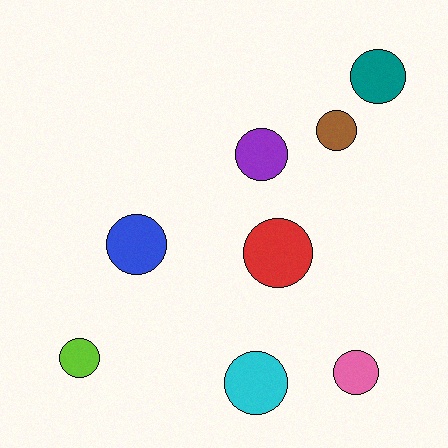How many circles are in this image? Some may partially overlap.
There are 8 circles.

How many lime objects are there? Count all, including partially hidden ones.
There is 1 lime object.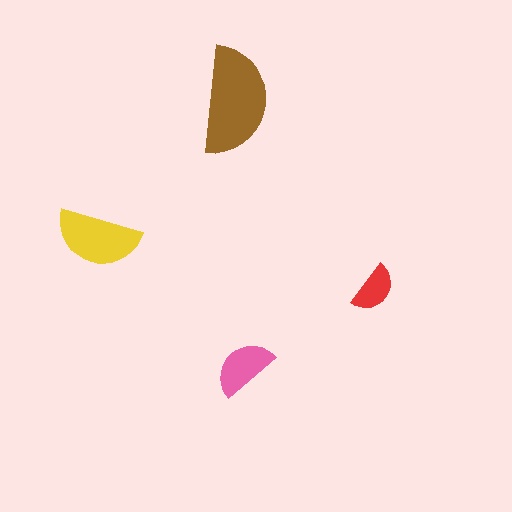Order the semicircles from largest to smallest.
the brown one, the yellow one, the pink one, the red one.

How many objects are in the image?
There are 4 objects in the image.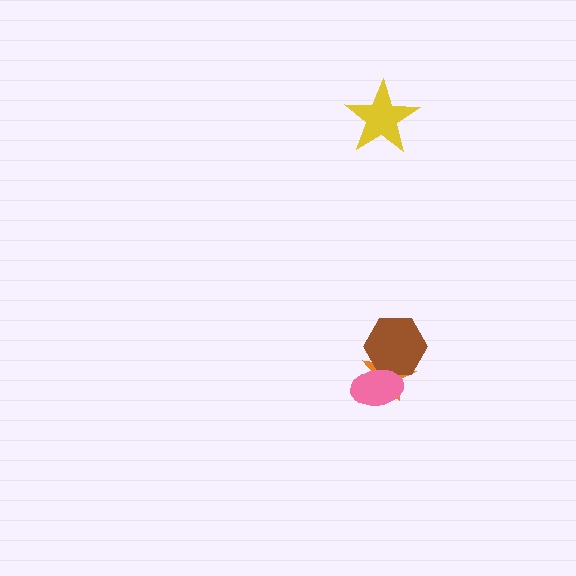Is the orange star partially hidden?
Yes, it is partially covered by another shape.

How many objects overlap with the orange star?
2 objects overlap with the orange star.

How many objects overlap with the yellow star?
0 objects overlap with the yellow star.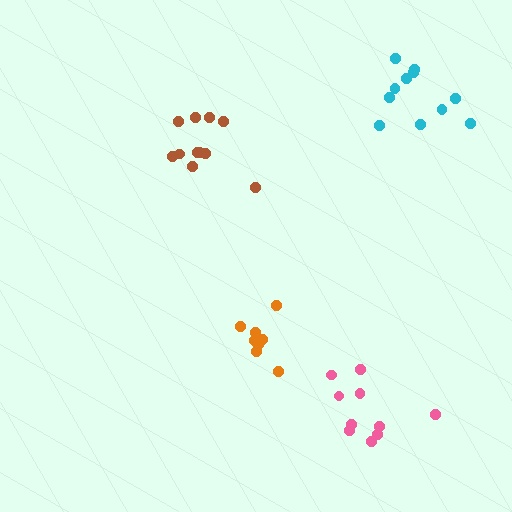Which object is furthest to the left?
The brown cluster is leftmost.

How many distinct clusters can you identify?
There are 4 distinct clusters.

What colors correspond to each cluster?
The clusters are colored: pink, brown, cyan, orange.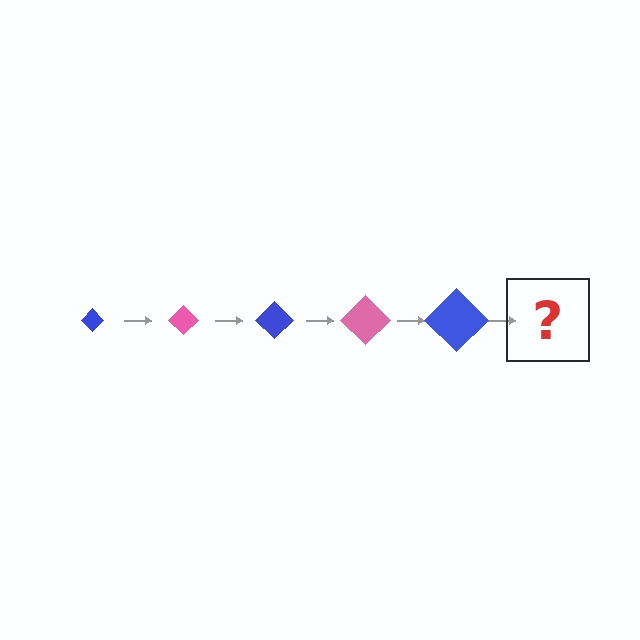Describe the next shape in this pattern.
It should be a pink diamond, larger than the previous one.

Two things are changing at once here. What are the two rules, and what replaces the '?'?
The two rules are that the diamond grows larger each step and the color cycles through blue and pink. The '?' should be a pink diamond, larger than the previous one.